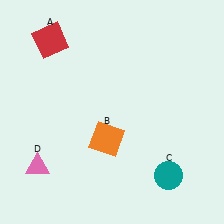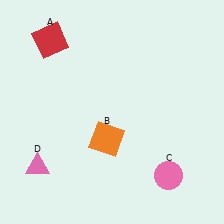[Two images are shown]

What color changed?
The circle (C) changed from teal in Image 1 to pink in Image 2.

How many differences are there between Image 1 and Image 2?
There is 1 difference between the two images.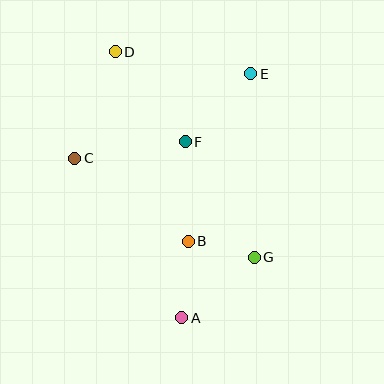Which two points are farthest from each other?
Points A and D are farthest from each other.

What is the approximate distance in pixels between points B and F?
The distance between B and F is approximately 100 pixels.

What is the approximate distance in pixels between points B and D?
The distance between B and D is approximately 203 pixels.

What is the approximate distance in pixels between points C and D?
The distance between C and D is approximately 114 pixels.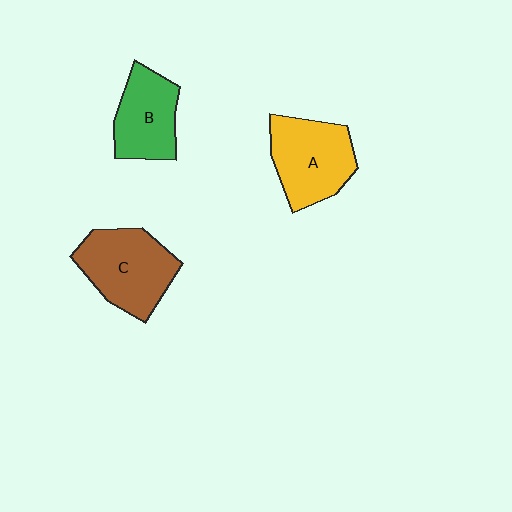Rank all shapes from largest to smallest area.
From largest to smallest: C (brown), A (yellow), B (green).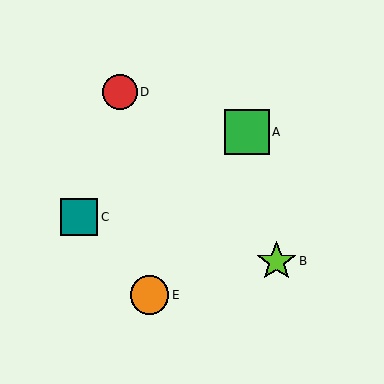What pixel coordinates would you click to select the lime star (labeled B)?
Click at (277, 261) to select the lime star B.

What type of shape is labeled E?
Shape E is an orange circle.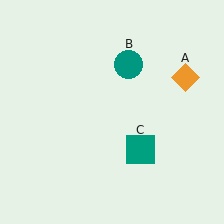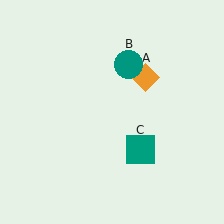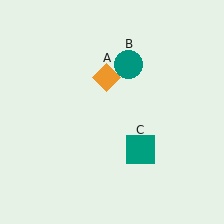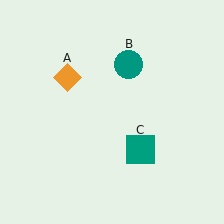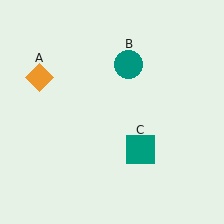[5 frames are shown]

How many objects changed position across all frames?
1 object changed position: orange diamond (object A).